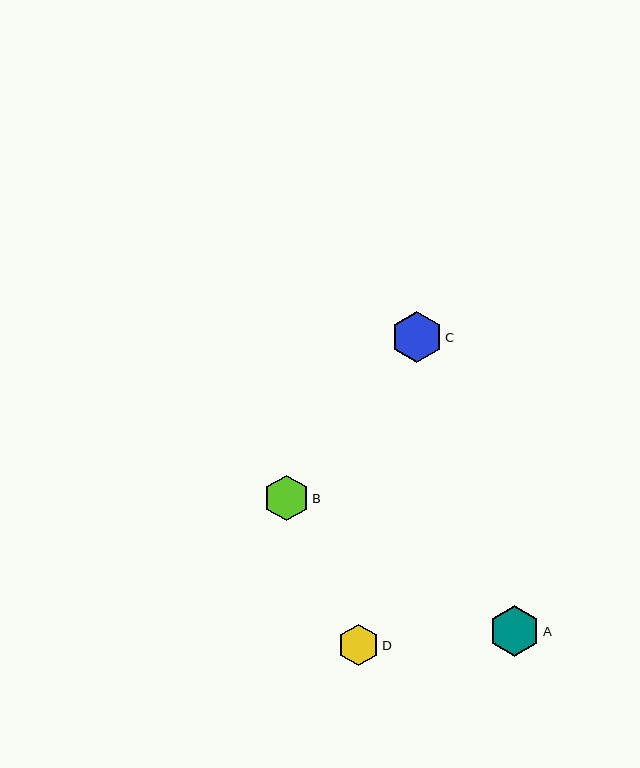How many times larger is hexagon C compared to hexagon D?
Hexagon C is approximately 1.2 times the size of hexagon D.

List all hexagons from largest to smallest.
From largest to smallest: C, A, B, D.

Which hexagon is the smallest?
Hexagon D is the smallest with a size of approximately 41 pixels.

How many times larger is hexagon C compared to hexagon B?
Hexagon C is approximately 1.1 times the size of hexagon B.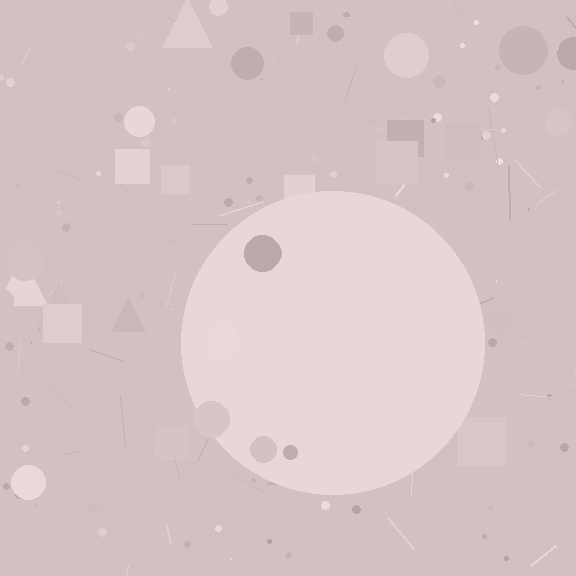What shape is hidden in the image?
A circle is hidden in the image.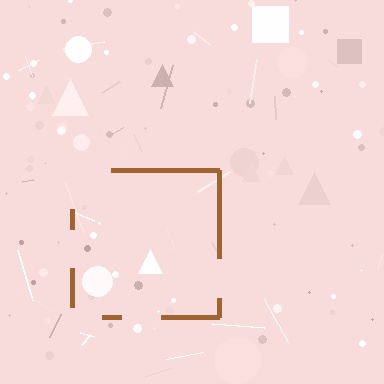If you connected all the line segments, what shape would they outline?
They would outline a square.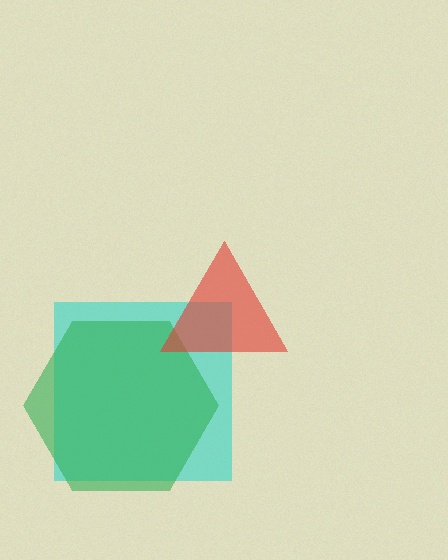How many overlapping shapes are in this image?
There are 3 overlapping shapes in the image.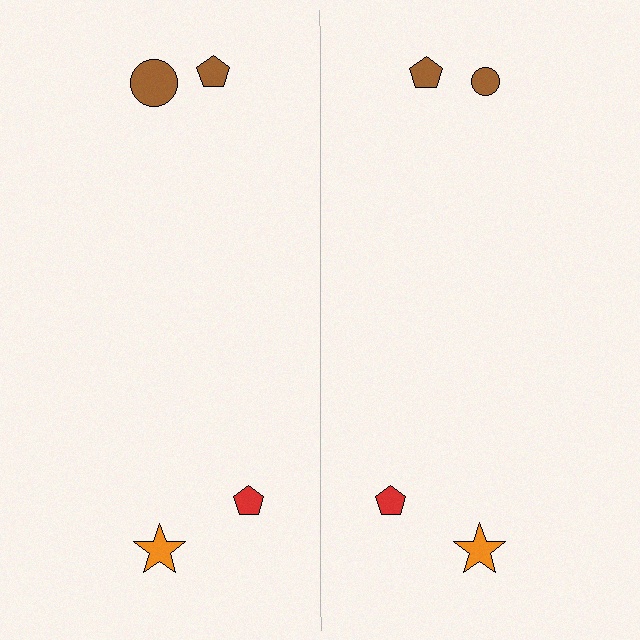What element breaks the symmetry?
The brown circle on the right side has a different size than its mirror counterpart.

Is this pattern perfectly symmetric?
No, the pattern is not perfectly symmetric. The brown circle on the right side has a different size than its mirror counterpart.